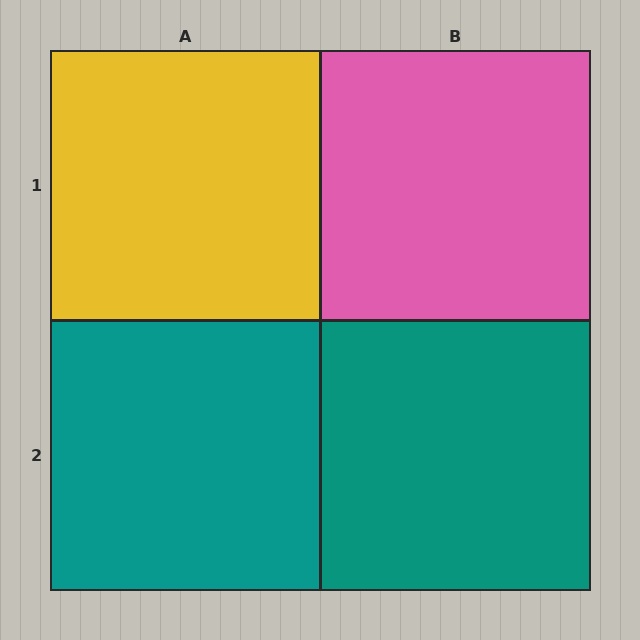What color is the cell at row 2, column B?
Teal.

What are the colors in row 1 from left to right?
Yellow, pink.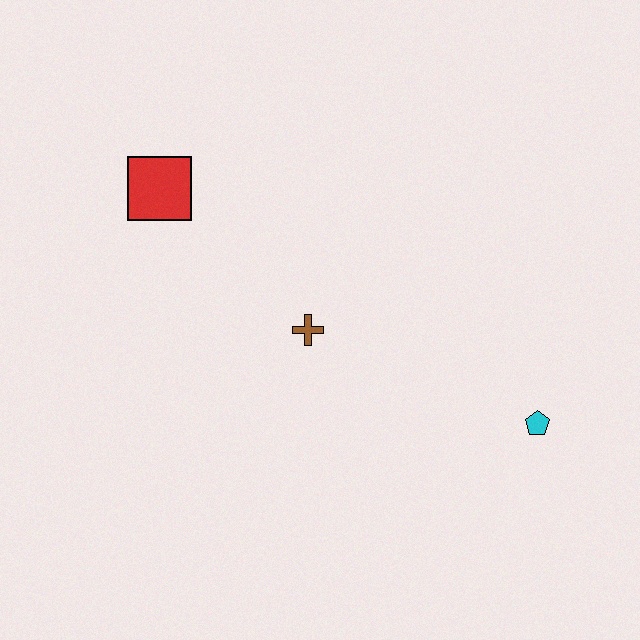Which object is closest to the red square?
The brown cross is closest to the red square.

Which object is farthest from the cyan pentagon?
The red square is farthest from the cyan pentagon.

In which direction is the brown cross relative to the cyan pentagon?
The brown cross is to the left of the cyan pentagon.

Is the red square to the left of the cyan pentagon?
Yes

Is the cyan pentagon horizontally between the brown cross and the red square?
No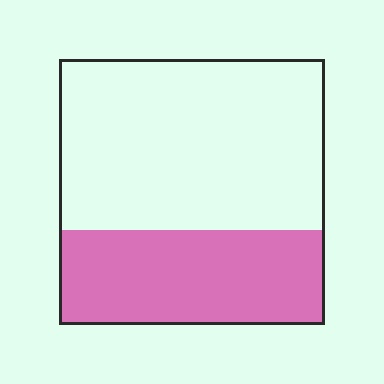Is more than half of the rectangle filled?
No.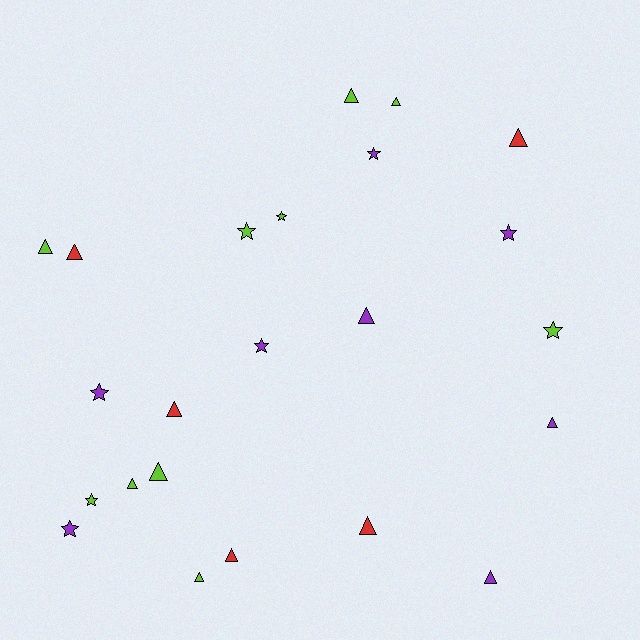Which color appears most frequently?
Lime, with 10 objects.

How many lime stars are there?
There are 4 lime stars.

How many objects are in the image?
There are 23 objects.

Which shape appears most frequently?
Triangle, with 14 objects.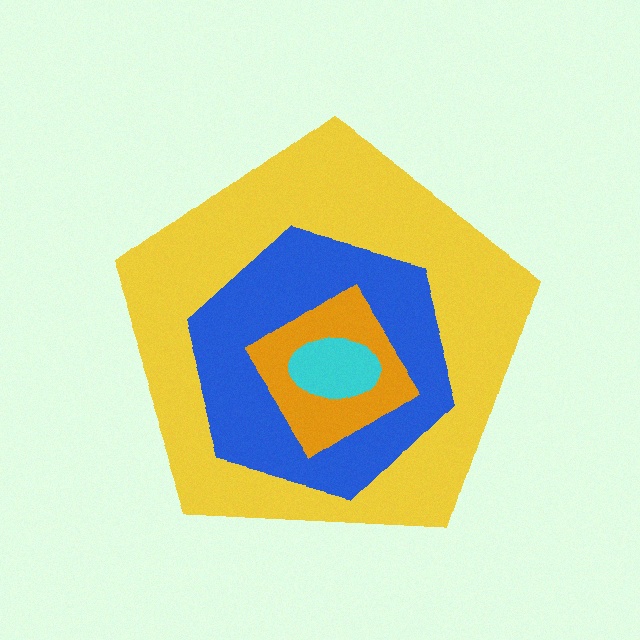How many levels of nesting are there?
4.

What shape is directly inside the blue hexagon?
The orange diamond.